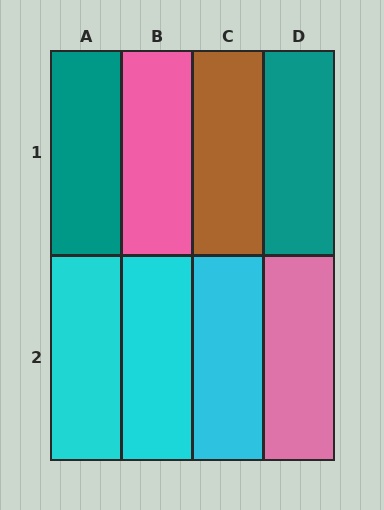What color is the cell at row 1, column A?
Teal.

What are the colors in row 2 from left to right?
Cyan, cyan, cyan, pink.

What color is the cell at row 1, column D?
Teal.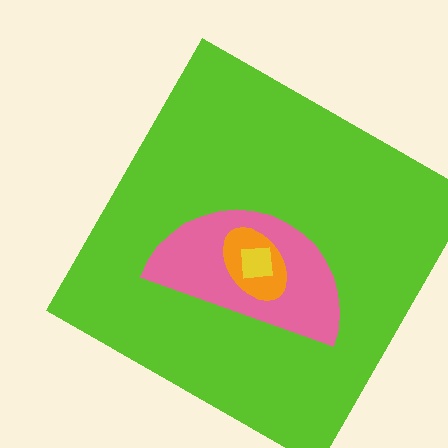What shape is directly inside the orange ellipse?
The yellow square.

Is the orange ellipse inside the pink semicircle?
Yes.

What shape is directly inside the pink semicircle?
The orange ellipse.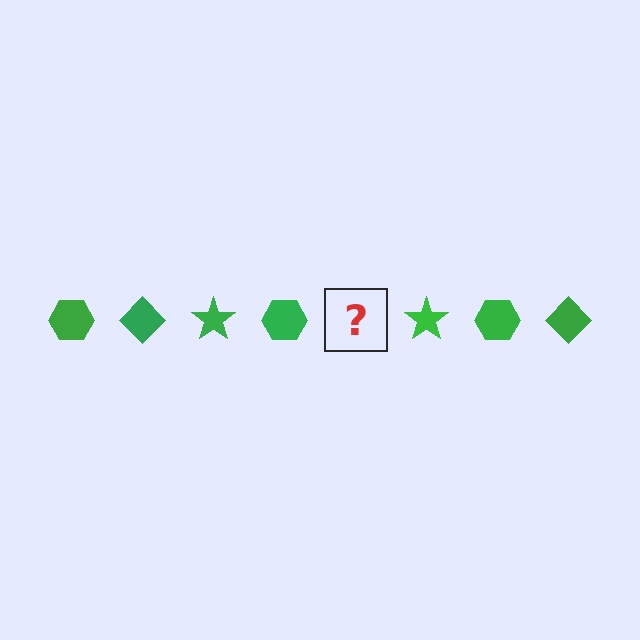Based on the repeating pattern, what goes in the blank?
The blank should be a green diamond.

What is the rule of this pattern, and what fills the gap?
The rule is that the pattern cycles through hexagon, diamond, star shapes in green. The gap should be filled with a green diamond.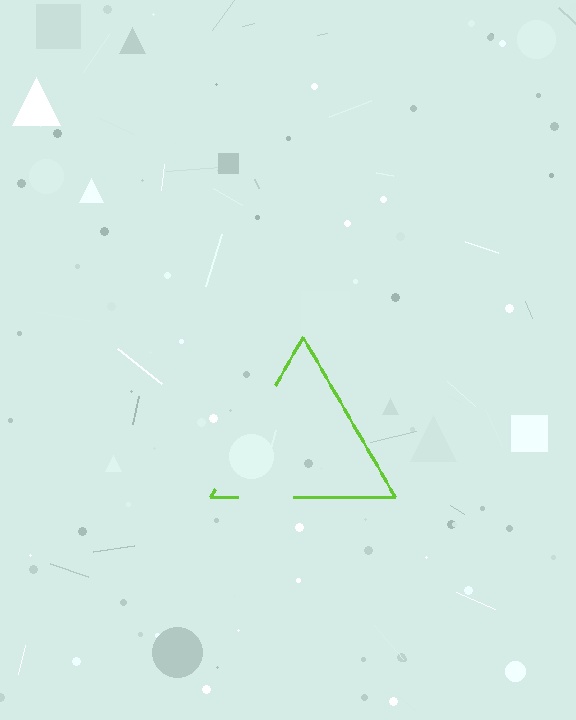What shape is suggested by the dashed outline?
The dashed outline suggests a triangle.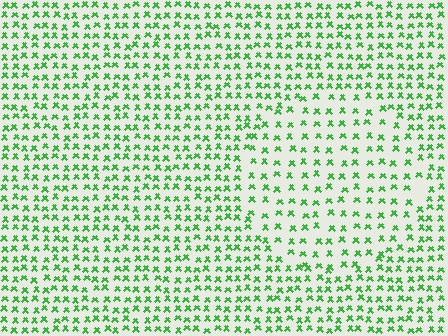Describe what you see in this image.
The image contains small green elements arranged at two different densities. A circle-shaped region is visible where the elements are less densely packed than the surrounding area.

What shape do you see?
I see a circle.